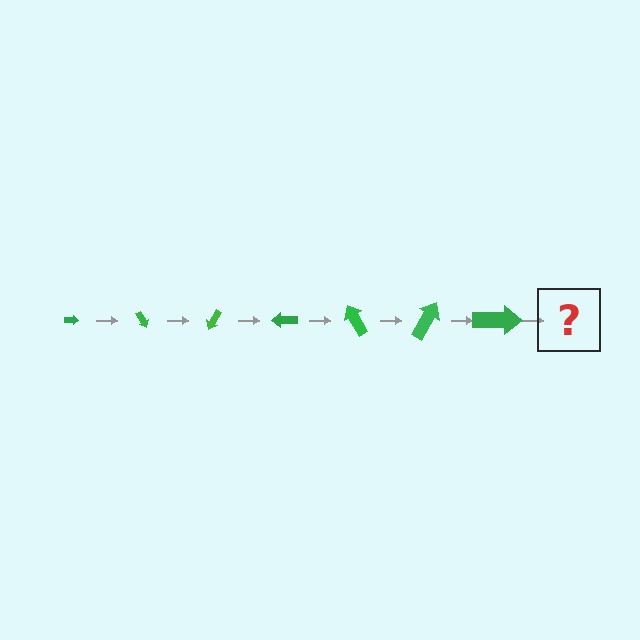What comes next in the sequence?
The next element should be an arrow, larger than the previous one and rotated 420 degrees from the start.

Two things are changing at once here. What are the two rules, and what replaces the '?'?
The two rules are that the arrow grows larger each step and it rotates 60 degrees each step. The '?' should be an arrow, larger than the previous one and rotated 420 degrees from the start.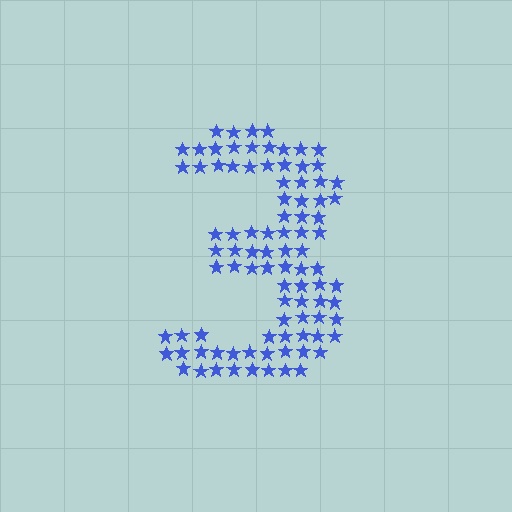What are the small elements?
The small elements are stars.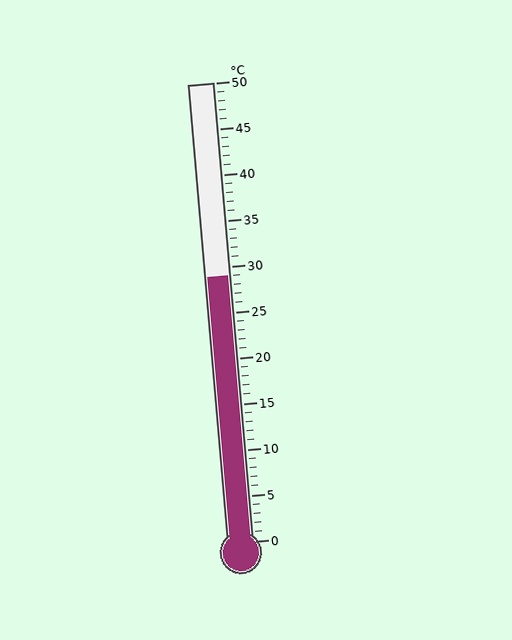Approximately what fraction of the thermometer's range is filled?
The thermometer is filled to approximately 60% of its range.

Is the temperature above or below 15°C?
The temperature is above 15°C.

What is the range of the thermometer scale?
The thermometer scale ranges from 0°C to 50°C.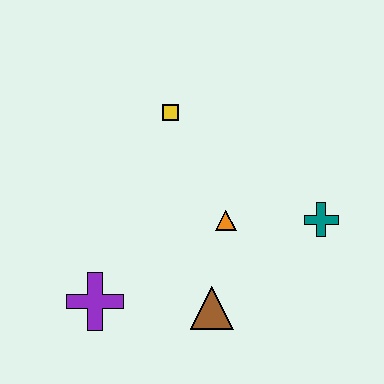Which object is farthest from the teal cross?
The purple cross is farthest from the teal cross.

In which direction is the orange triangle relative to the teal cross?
The orange triangle is to the left of the teal cross.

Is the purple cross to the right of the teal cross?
No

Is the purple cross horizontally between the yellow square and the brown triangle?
No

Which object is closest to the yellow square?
The orange triangle is closest to the yellow square.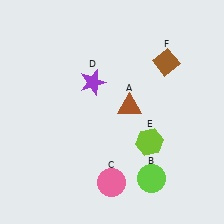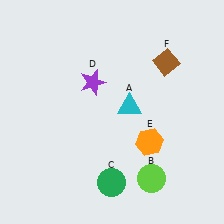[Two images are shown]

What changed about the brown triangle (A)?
In Image 1, A is brown. In Image 2, it changed to cyan.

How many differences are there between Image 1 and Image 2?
There are 3 differences between the two images.